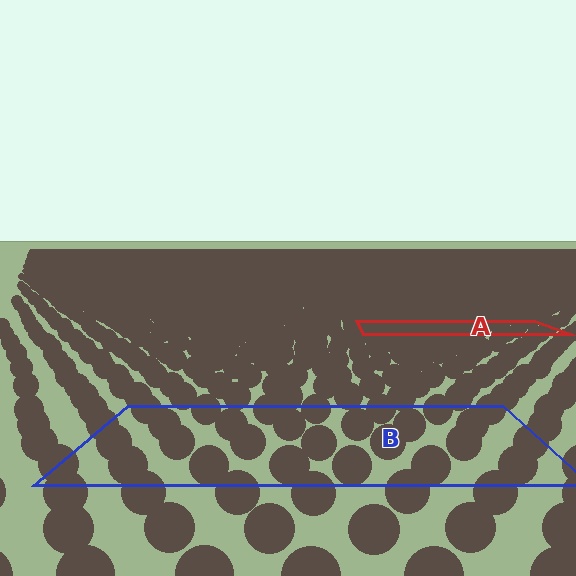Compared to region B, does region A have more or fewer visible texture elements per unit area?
Region A has more texture elements per unit area — they are packed more densely because it is farther away.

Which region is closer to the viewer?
Region B is closer. The texture elements there are larger and more spread out.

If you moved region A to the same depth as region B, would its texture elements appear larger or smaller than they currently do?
They would appear larger. At a closer depth, the same texture elements are projected at a bigger on-screen size.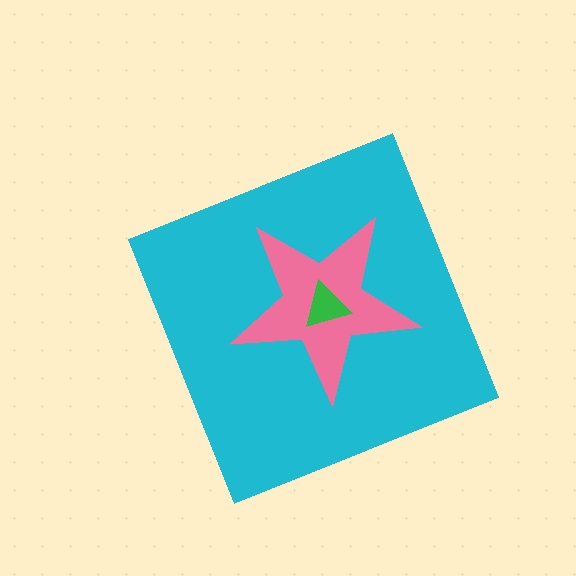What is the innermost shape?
The green triangle.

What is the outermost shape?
The cyan diamond.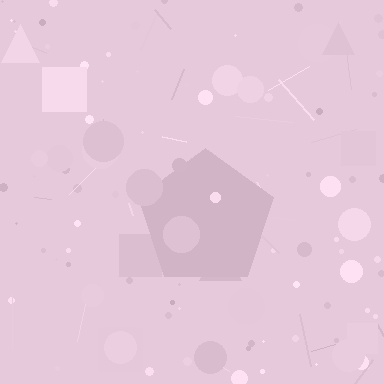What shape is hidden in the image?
A pentagon is hidden in the image.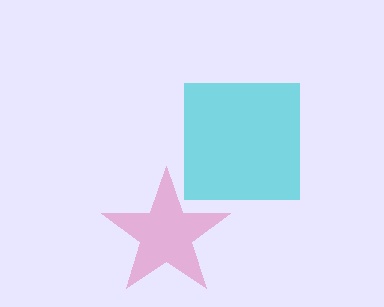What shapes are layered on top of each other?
The layered shapes are: a cyan square, a pink star.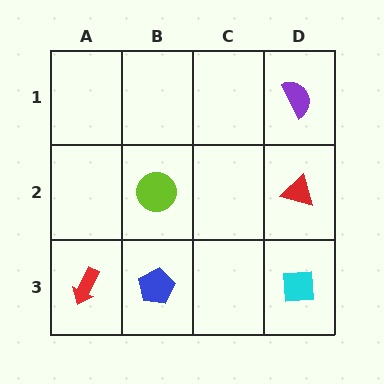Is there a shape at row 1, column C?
No, that cell is empty.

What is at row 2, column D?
A red triangle.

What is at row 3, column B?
A blue pentagon.